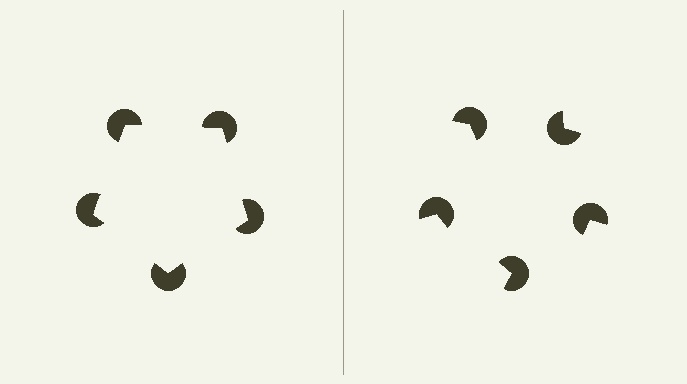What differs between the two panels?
The pac-man discs are positioned identically on both sides; only the wedge orientations differ. On the left they align to a pentagon; on the right they are misaligned.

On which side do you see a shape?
An illusory pentagon appears on the left side. On the right side the wedge cuts are rotated, so no coherent shape forms.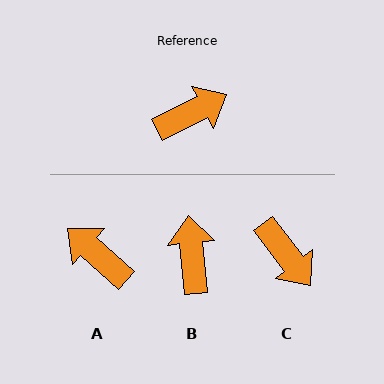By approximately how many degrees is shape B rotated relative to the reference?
Approximately 68 degrees counter-clockwise.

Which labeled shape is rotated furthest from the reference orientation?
A, about 111 degrees away.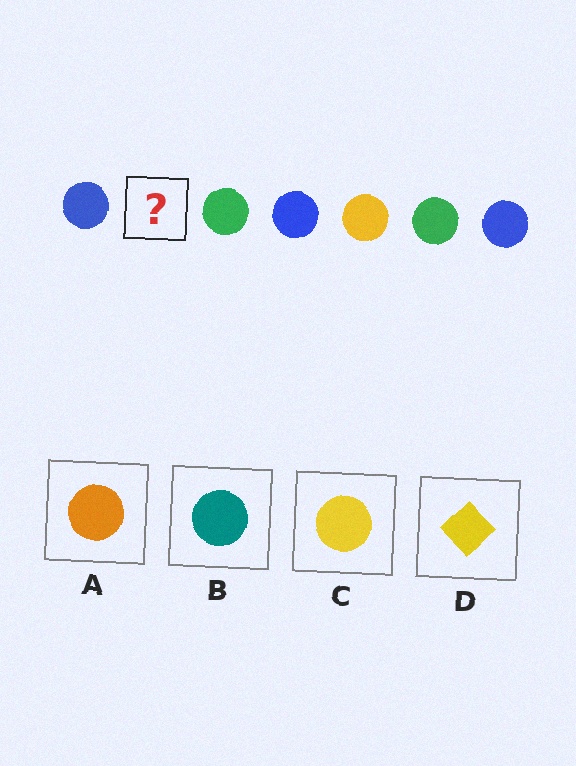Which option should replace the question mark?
Option C.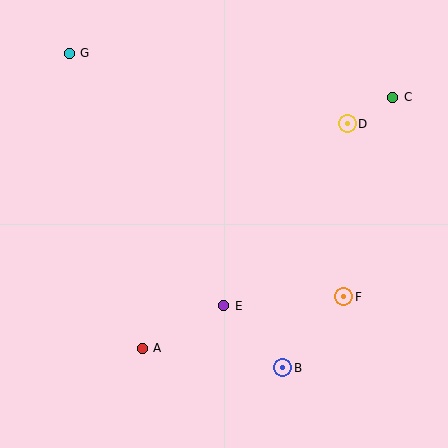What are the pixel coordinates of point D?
Point D is at (347, 124).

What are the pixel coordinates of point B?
Point B is at (283, 368).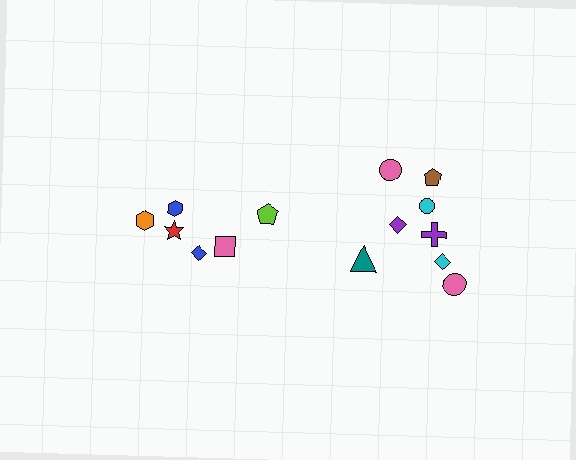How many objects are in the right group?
There are 8 objects.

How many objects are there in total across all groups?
There are 14 objects.